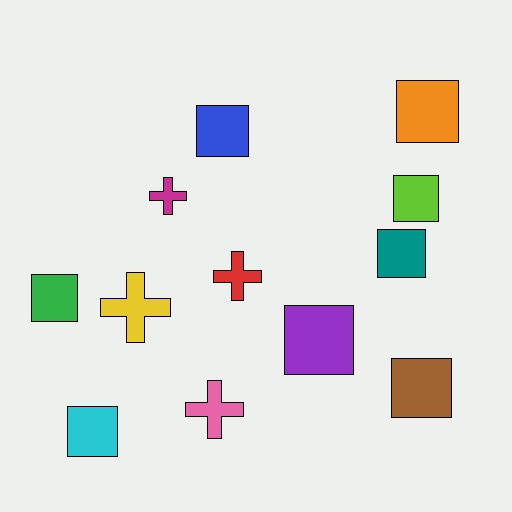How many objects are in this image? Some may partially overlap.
There are 12 objects.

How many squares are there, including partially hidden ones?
There are 8 squares.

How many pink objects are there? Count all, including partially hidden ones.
There is 1 pink object.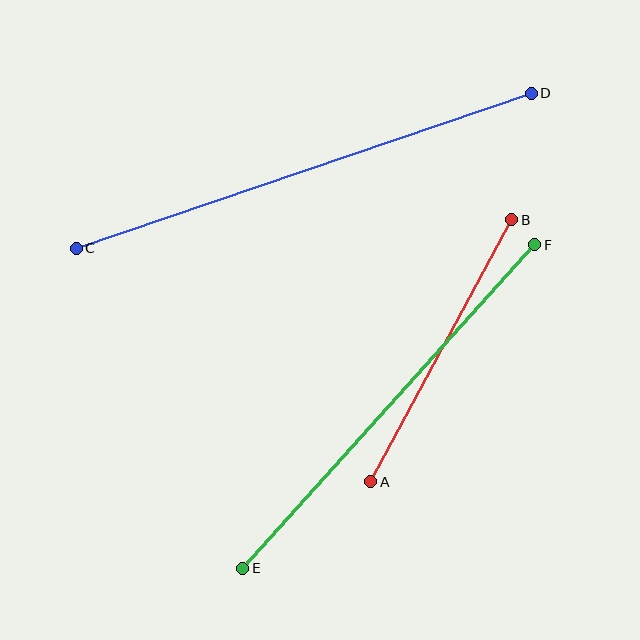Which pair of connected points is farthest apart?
Points C and D are farthest apart.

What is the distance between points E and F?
The distance is approximately 436 pixels.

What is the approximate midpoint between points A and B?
The midpoint is at approximately (441, 351) pixels.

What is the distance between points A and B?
The distance is approximately 298 pixels.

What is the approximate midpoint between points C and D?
The midpoint is at approximately (304, 171) pixels.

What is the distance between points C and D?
The distance is approximately 481 pixels.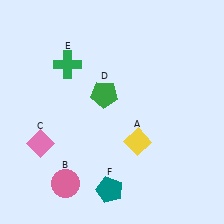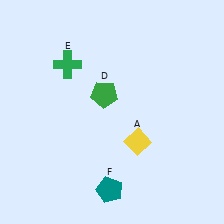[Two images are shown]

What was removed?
The pink circle (B), the pink diamond (C) were removed in Image 2.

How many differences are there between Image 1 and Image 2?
There are 2 differences between the two images.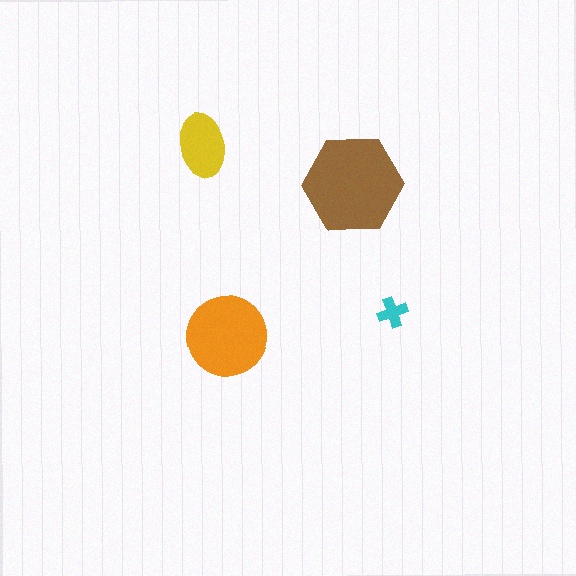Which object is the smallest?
The cyan cross.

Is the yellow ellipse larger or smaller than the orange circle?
Smaller.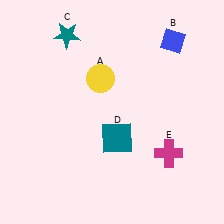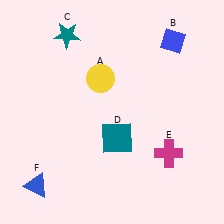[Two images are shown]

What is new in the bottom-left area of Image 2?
A blue triangle (F) was added in the bottom-left area of Image 2.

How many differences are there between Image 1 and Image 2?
There is 1 difference between the two images.